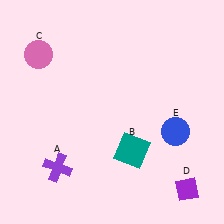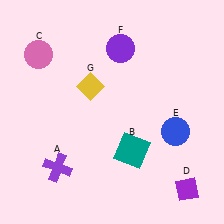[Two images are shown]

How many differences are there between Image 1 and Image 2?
There are 2 differences between the two images.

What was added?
A purple circle (F), a yellow diamond (G) were added in Image 2.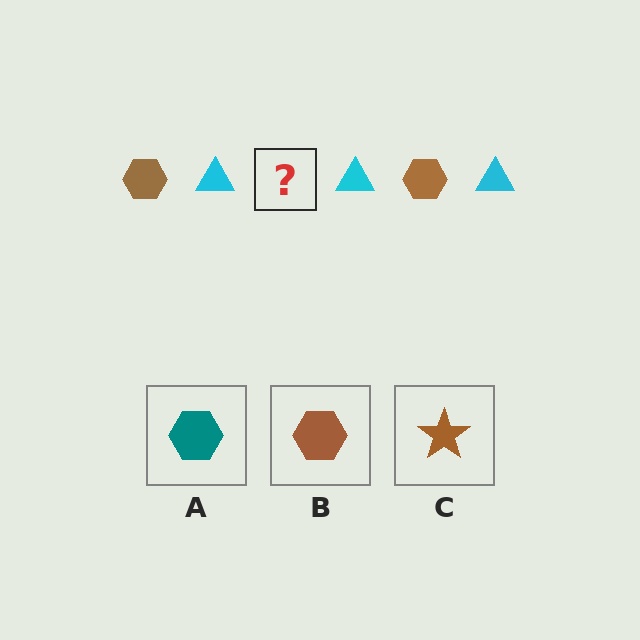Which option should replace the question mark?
Option B.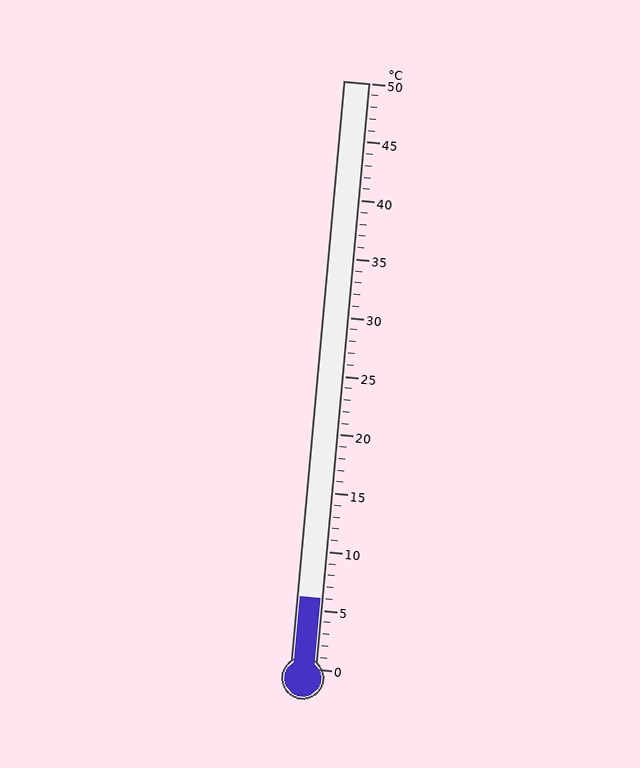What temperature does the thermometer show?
The thermometer shows approximately 6°C.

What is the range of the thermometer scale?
The thermometer scale ranges from 0°C to 50°C.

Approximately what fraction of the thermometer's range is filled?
The thermometer is filled to approximately 10% of its range.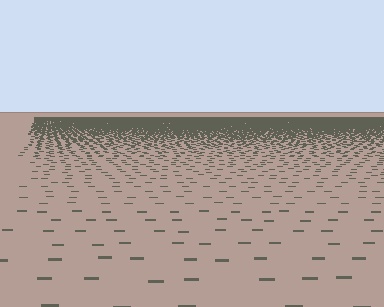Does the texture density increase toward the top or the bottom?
Density increases toward the top.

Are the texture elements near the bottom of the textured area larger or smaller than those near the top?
Larger. Near the bottom, elements are closer to the viewer and appear at a bigger on-screen size.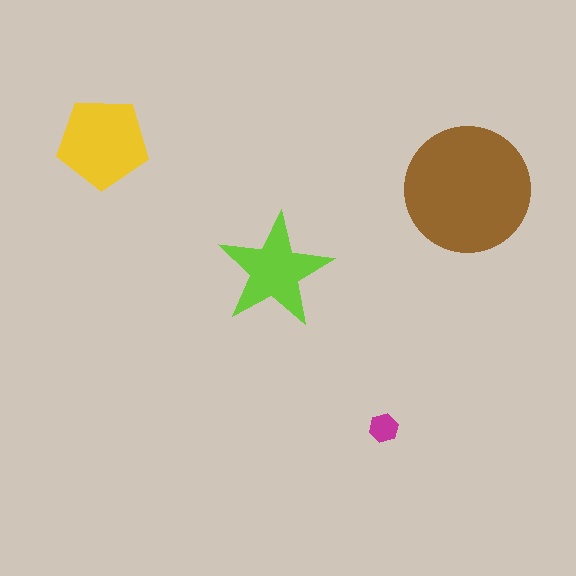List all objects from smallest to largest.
The magenta hexagon, the lime star, the yellow pentagon, the brown circle.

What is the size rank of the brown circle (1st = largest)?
1st.